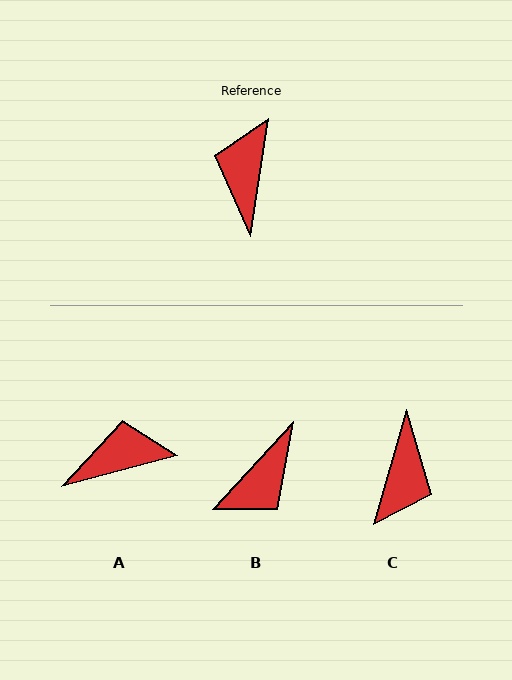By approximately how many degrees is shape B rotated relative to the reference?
Approximately 146 degrees counter-clockwise.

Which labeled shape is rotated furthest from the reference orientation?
C, about 173 degrees away.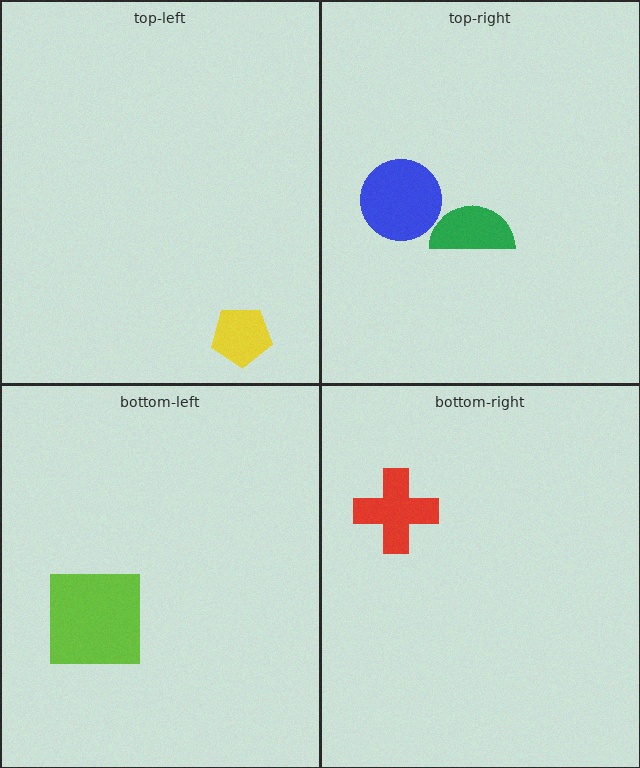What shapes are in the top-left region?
The yellow pentagon.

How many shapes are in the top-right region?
2.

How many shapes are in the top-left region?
1.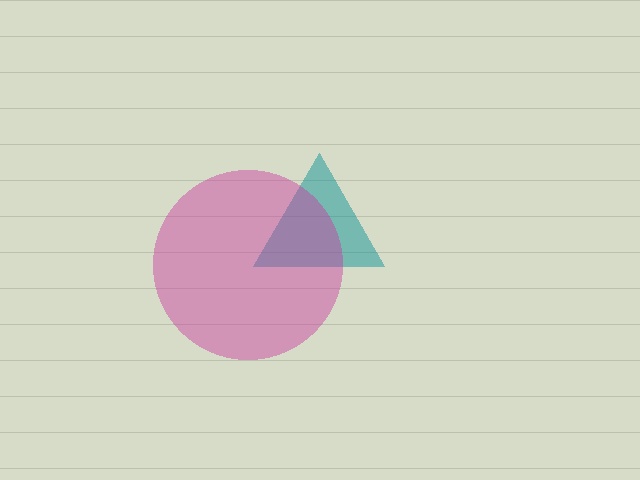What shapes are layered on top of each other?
The layered shapes are: a teal triangle, a magenta circle.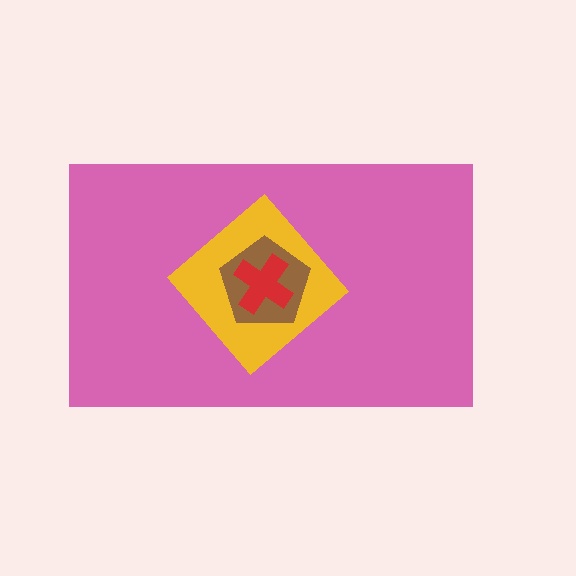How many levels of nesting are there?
4.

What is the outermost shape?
The pink rectangle.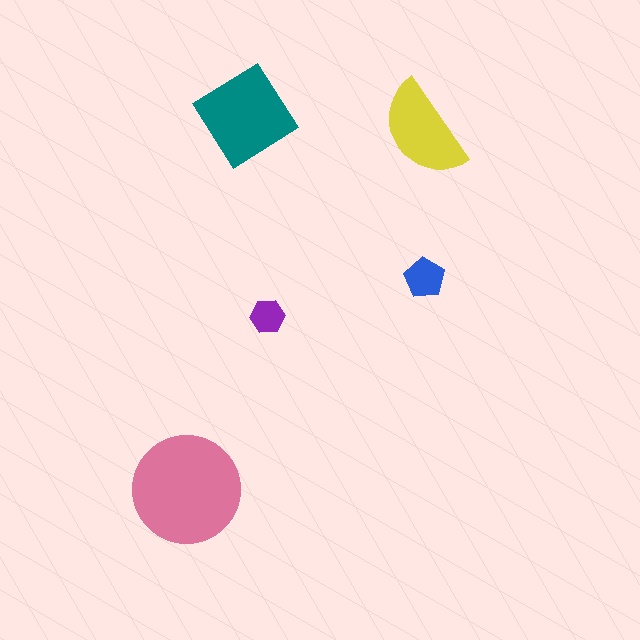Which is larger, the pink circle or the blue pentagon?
The pink circle.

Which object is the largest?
The pink circle.